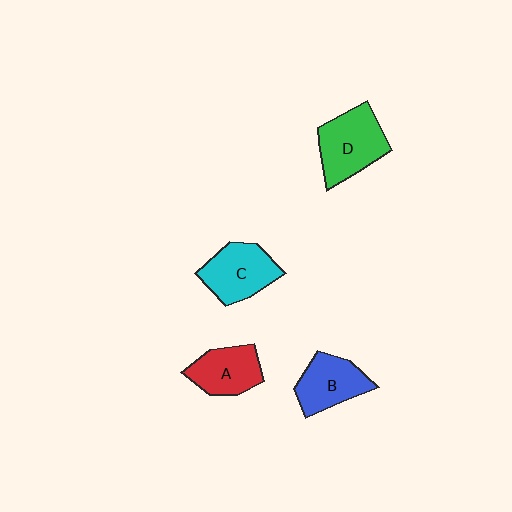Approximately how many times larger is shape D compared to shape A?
Approximately 1.3 times.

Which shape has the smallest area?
Shape A (red).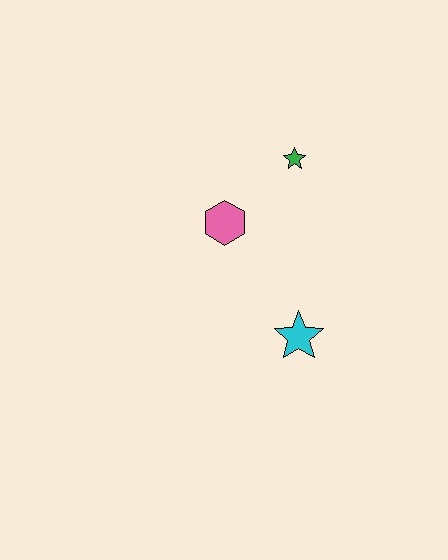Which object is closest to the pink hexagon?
The green star is closest to the pink hexagon.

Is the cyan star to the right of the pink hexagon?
Yes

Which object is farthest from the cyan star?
The green star is farthest from the cyan star.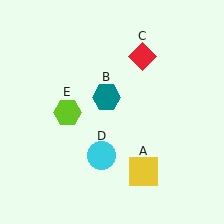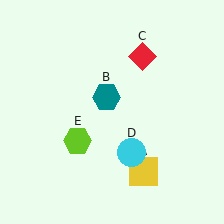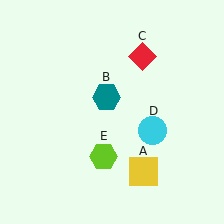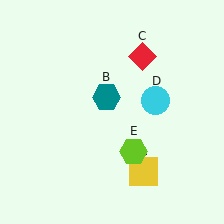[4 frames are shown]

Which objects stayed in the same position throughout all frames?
Yellow square (object A) and teal hexagon (object B) and red diamond (object C) remained stationary.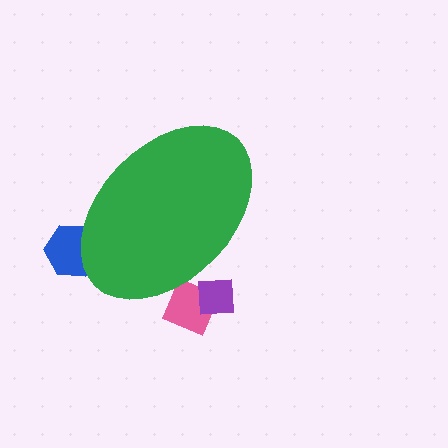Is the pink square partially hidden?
Yes, the pink square is partially hidden behind the green ellipse.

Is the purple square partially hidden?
Yes, the purple square is partially hidden behind the green ellipse.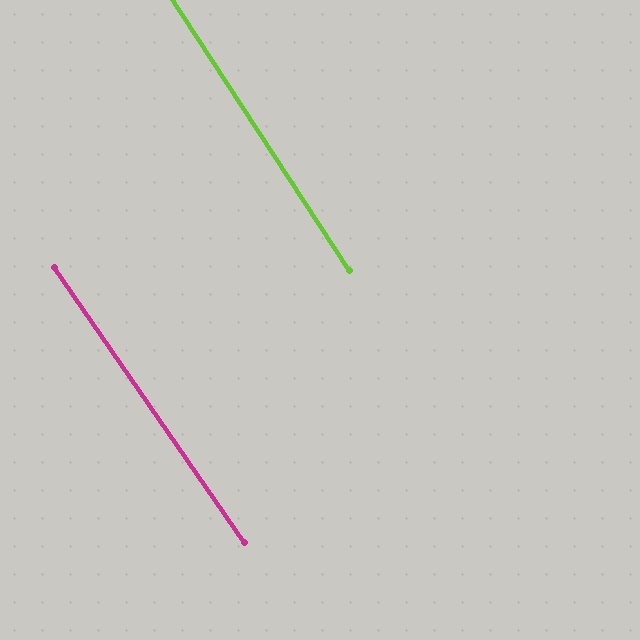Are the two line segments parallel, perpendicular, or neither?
Parallel — their directions differ by only 1.7°.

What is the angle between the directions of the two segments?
Approximately 2 degrees.